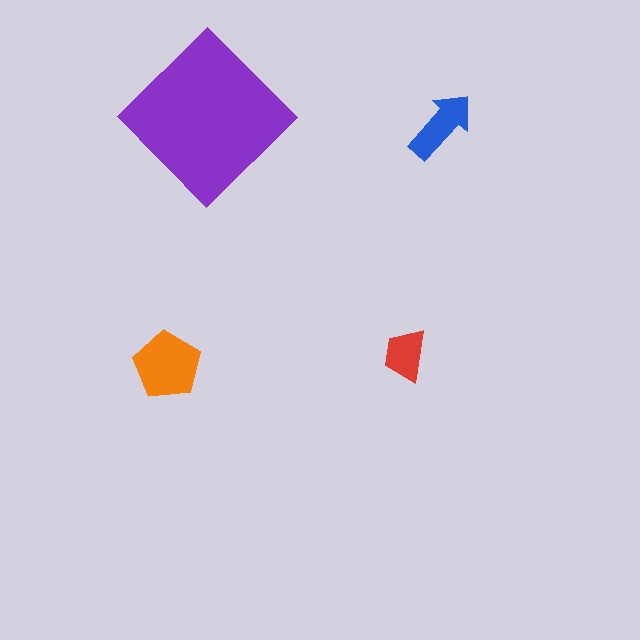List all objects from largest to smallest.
The purple diamond, the orange pentagon, the blue arrow, the red trapezoid.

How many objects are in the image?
There are 4 objects in the image.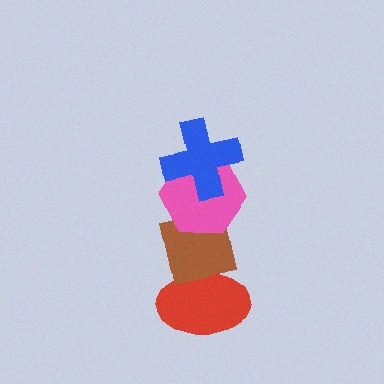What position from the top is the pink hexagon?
The pink hexagon is 2nd from the top.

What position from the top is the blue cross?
The blue cross is 1st from the top.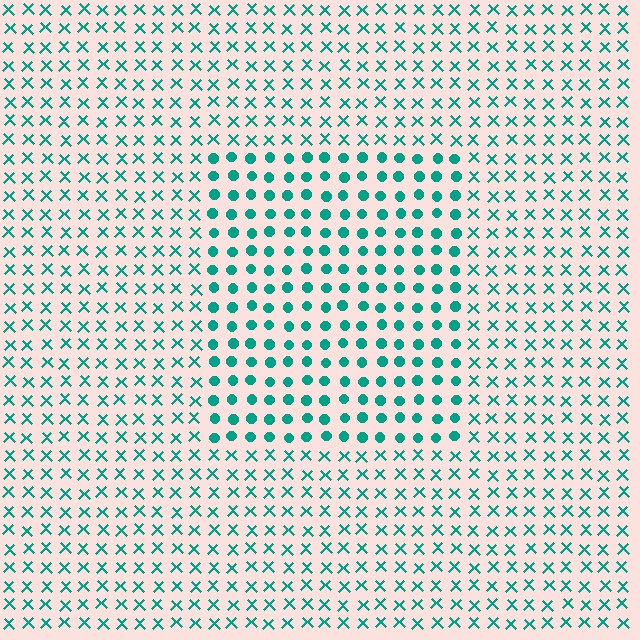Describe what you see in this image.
The image is filled with small teal elements arranged in a uniform grid. A rectangle-shaped region contains circles, while the surrounding area contains X marks. The boundary is defined purely by the change in element shape.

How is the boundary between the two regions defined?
The boundary is defined by a change in element shape: circles inside vs. X marks outside. All elements share the same color and spacing.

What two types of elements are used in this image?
The image uses circles inside the rectangle region and X marks outside it.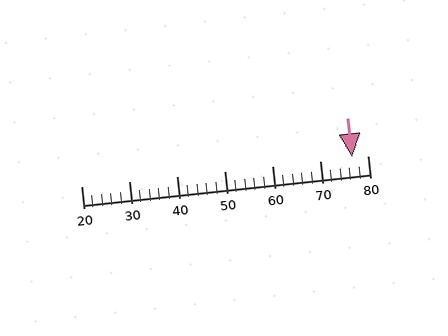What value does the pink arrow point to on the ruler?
The pink arrow points to approximately 77.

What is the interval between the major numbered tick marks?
The major tick marks are spaced 10 units apart.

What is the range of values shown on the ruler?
The ruler shows values from 20 to 80.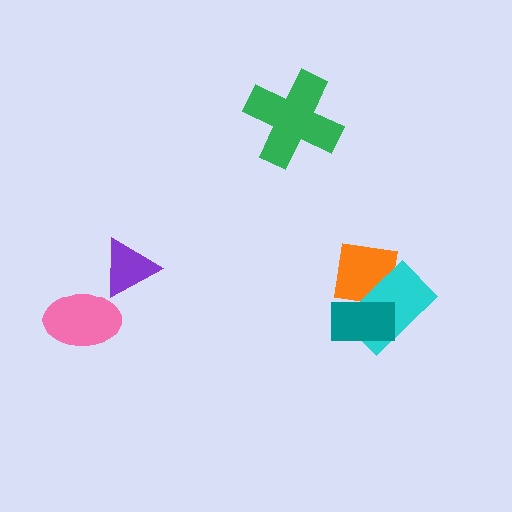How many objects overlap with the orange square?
2 objects overlap with the orange square.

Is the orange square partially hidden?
Yes, it is partially covered by another shape.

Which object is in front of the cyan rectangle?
The teal rectangle is in front of the cyan rectangle.